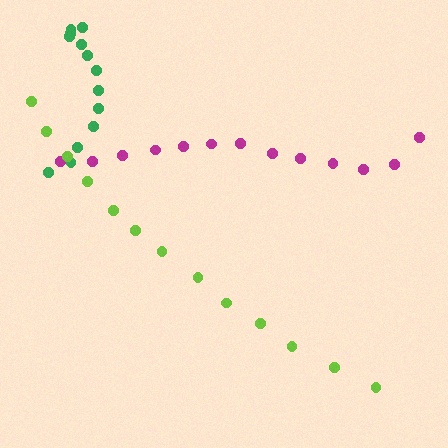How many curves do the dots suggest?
There are 3 distinct paths.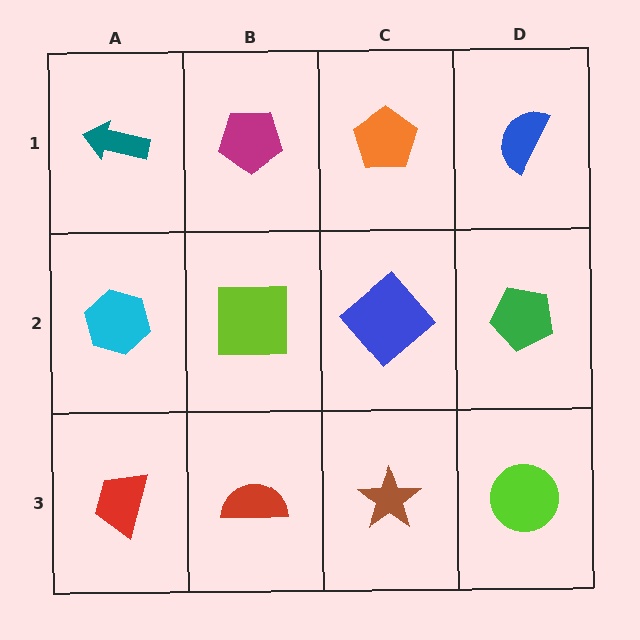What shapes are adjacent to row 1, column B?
A lime square (row 2, column B), a teal arrow (row 1, column A), an orange pentagon (row 1, column C).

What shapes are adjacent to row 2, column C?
An orange pentagon (row 1, column C), a brown star (row 3, column C), a lime square (row 2, column B), a green pentagon (row 2, column D).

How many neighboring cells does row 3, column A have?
2.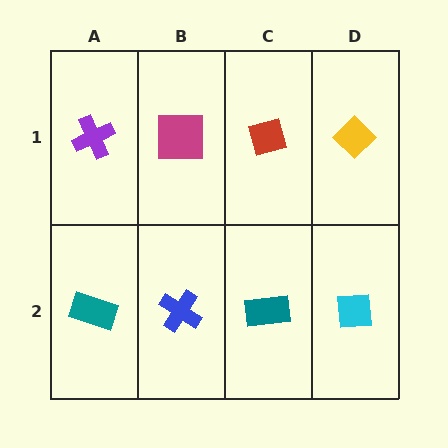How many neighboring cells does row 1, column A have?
2.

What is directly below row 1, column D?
A cyan square.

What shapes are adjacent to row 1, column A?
A teal rectangle (row 2, column A), a magenta square (row 1, column B).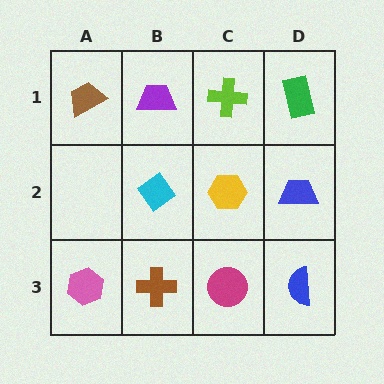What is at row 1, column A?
A brown trapezoid.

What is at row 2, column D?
A blue trapezoid.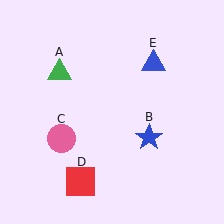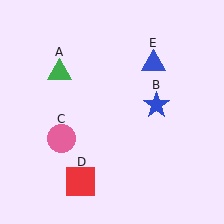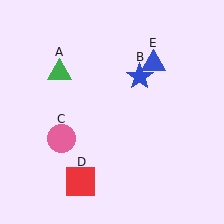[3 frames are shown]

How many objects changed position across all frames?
1 object changed position: blue star (object B).